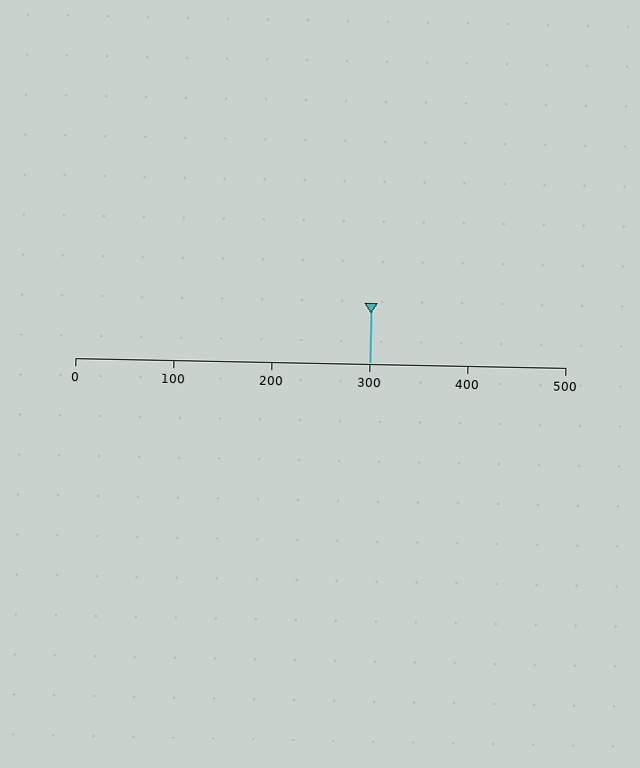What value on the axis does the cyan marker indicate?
The marker indicates approximately 300.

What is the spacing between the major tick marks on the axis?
The major ticks are spaced 100 apart.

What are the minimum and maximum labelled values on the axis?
The axis runs from 0 to 500.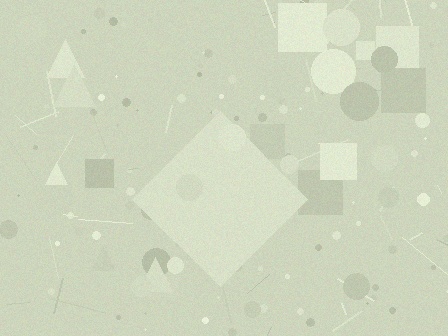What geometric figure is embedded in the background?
A diamond is embedded in the background.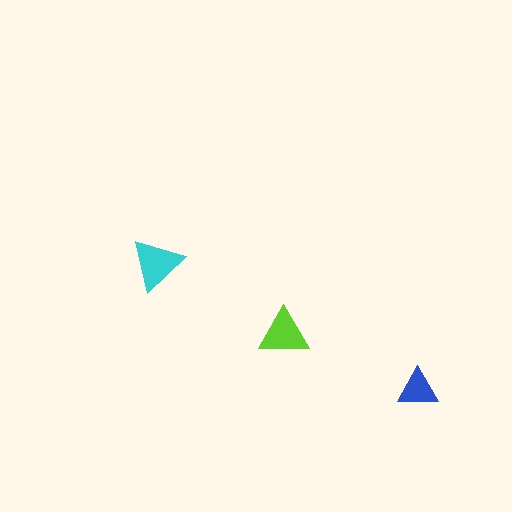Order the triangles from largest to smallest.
the cyan one, the lime one, the blue one.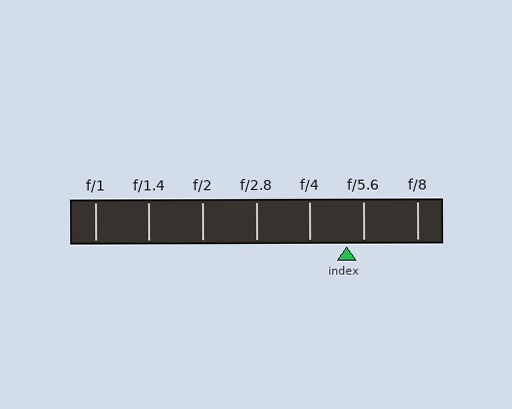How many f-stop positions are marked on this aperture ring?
There are 7 f-stop positions marked.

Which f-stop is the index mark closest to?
The index mark is closest to f/5.6.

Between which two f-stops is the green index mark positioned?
The index mark is between f/4 and f/5.6.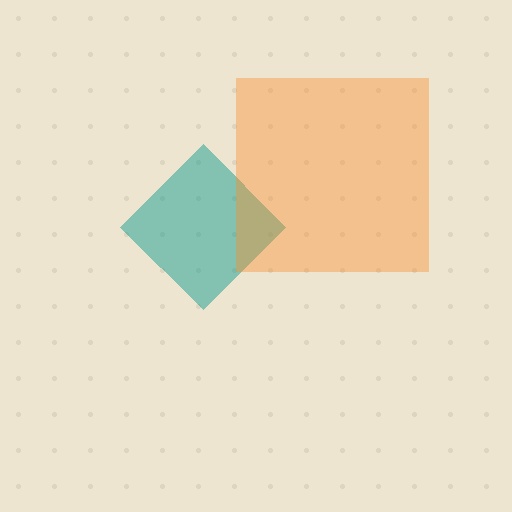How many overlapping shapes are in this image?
There are 2 overlapping shapes in the image.